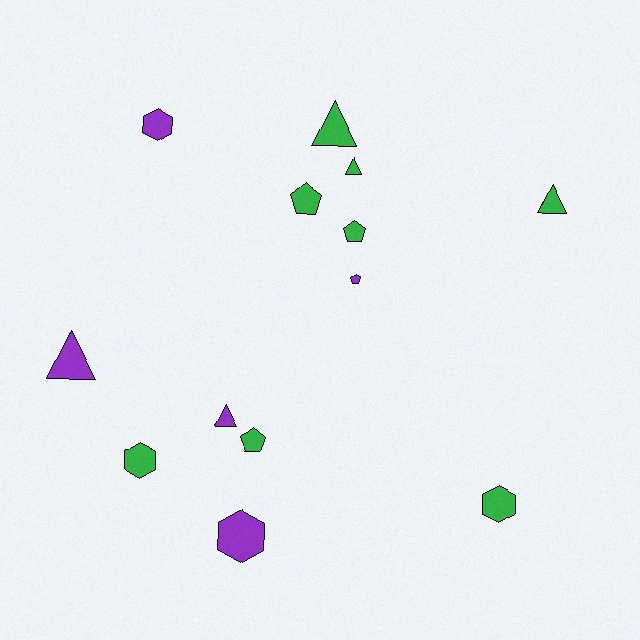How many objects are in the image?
There are 13 objects.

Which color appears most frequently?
Green, with 8 objects.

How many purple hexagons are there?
There are 2 purple hexagons.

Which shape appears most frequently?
Triangle, with 5 objects.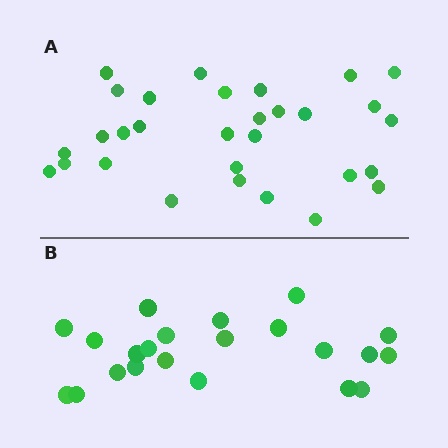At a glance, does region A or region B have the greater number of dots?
Region A (the top region) has more dots.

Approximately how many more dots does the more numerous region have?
Region A has roughly 8 or so more dots than region B.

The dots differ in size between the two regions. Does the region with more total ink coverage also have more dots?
No. Region B has more total ink coverage because its dots are larger, but region A actually contains more individual dots. Total area can be misleading — the number of items is what matters here.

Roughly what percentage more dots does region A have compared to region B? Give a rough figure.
About 35% more.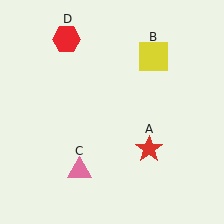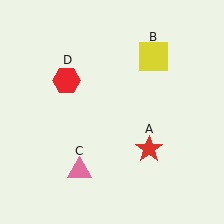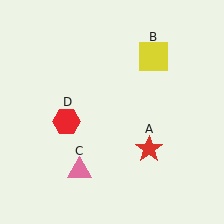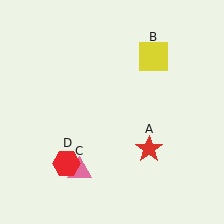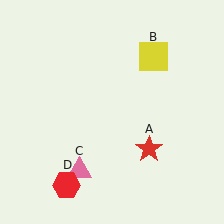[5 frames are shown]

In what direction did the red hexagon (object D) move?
The red hexagon (object D) moved down.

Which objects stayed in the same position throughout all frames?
Red star (object A) and yellow square (object B) and pink triangle (object C) remained stationary.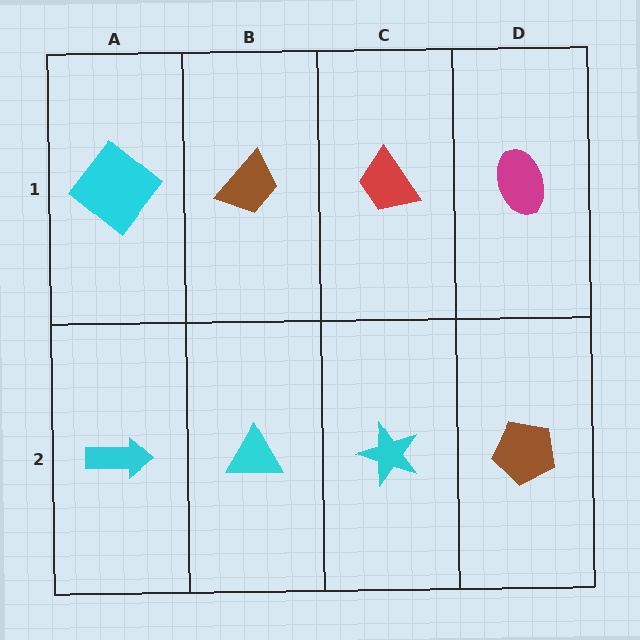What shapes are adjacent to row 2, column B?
A brown trapezoid (row 1, column B), a cyan arrow (row 2, column A), a cyan star (row 2, column C).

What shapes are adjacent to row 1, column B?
A cyan triangle (row 2, column B), a cyan diamond (row 1, column A), a red trapezoid (row 1, column C).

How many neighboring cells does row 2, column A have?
2.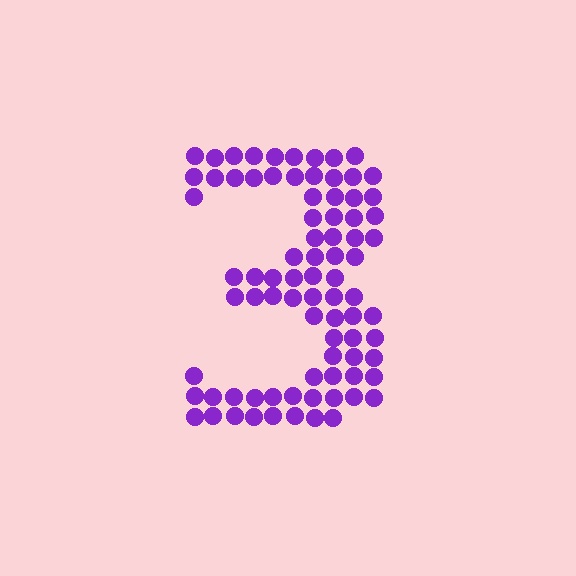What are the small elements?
The small elements are circles.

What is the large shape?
The large shape is the digit 3.